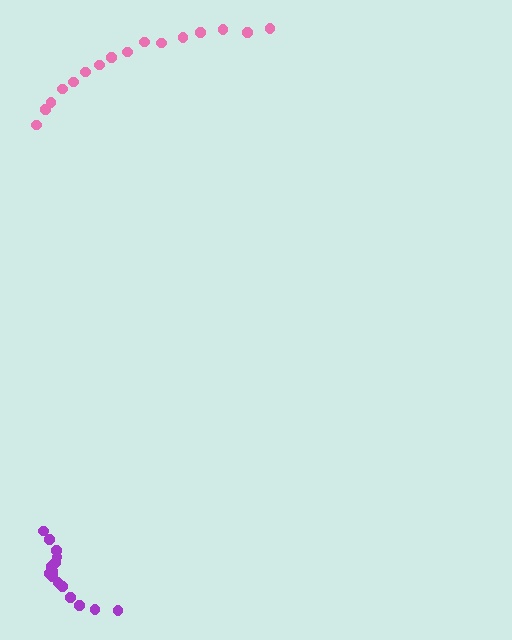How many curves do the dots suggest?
There are 2 distinct paths.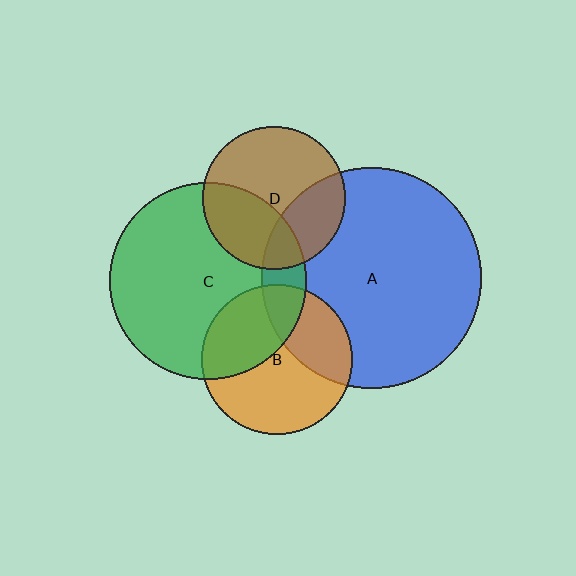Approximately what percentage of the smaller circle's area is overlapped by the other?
Approximately 15%.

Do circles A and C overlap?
Yes.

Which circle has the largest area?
Circle A (blue).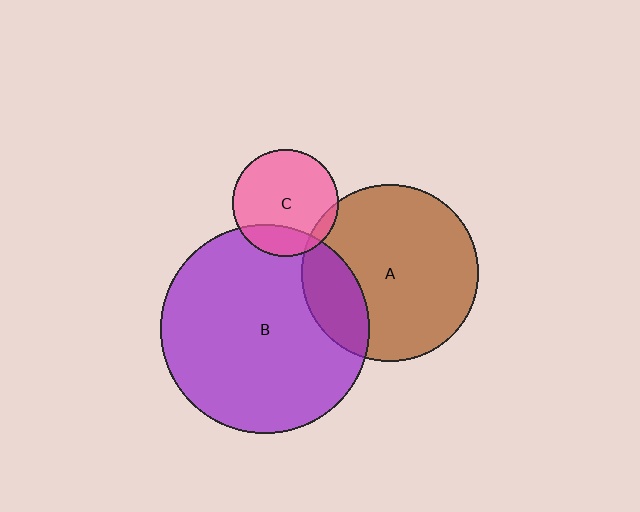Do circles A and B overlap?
Yes.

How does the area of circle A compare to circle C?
Approximately 2.8 times.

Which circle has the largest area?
Circle B (purple).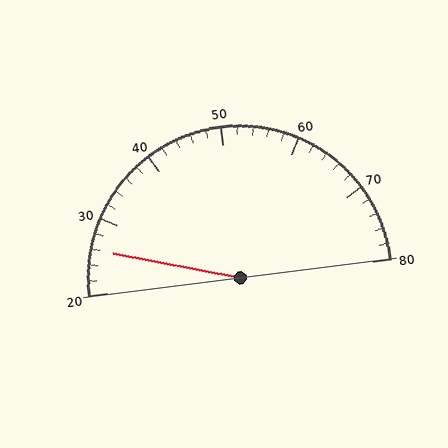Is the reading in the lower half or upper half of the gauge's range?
The reading is in the lower half of the range (20 to 80).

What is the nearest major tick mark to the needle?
The nearest major tick mark is 30.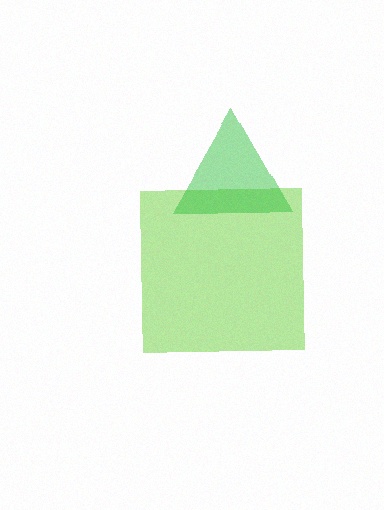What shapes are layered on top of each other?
The layered shapes are: a lime square, a green triangle.